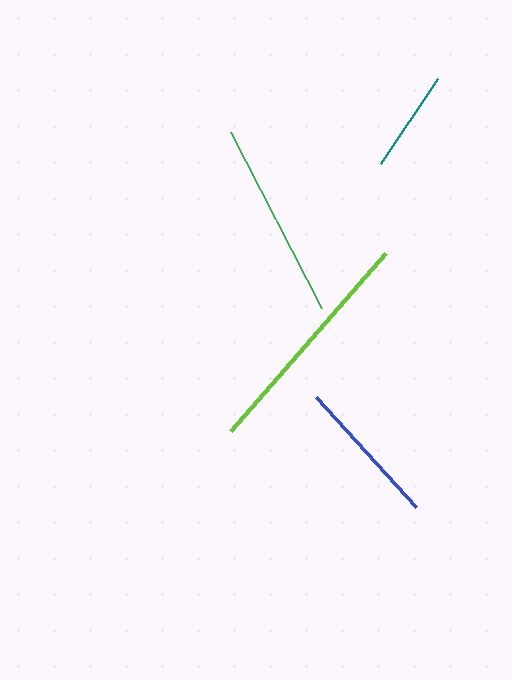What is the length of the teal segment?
The teal segment is approximately 103 pixels long.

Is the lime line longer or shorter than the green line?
The lime line is longer than the green line.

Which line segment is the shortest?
The teal line is the shortest at approximately 103 pixels.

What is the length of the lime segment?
The lime segment is approximately 235 pixels long.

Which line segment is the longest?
The lime line is the longest at approximately 235 pixels.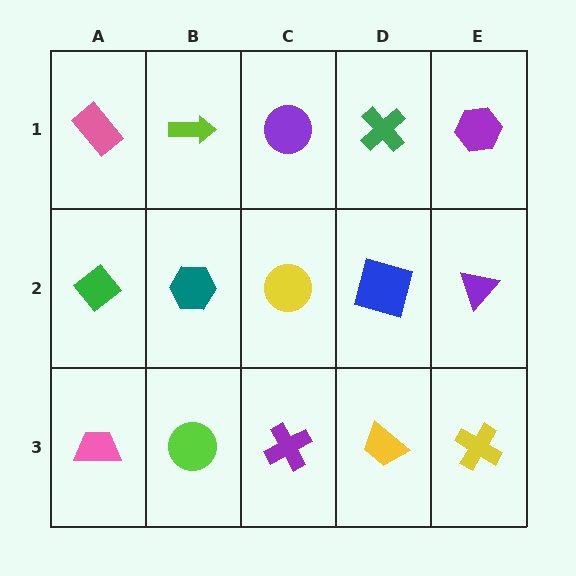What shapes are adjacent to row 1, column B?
A teal hexagon (row 2, column B), a pink rectangle (row 1, column A), a purple circle (row 1, column C).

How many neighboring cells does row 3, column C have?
3.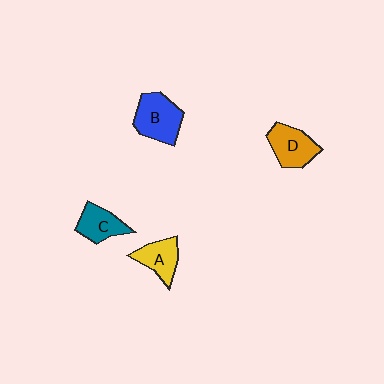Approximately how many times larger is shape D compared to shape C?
Approximately 1.2 times.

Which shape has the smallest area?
Shape C (teal).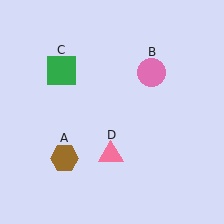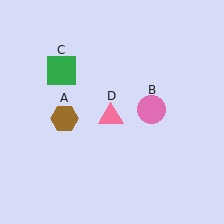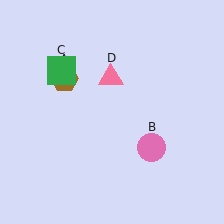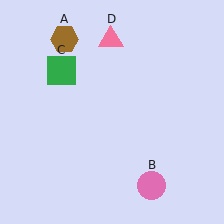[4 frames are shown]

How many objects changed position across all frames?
3 objects changed position: brown hexagon (object A), pink circle (object B), pink triangle (object D).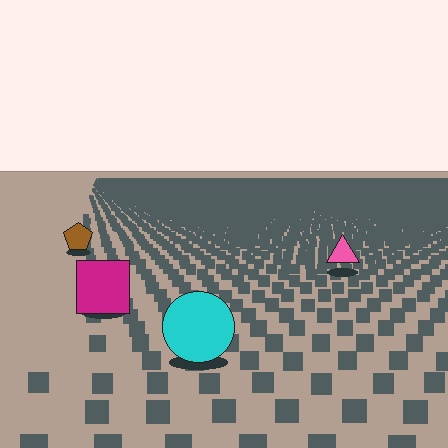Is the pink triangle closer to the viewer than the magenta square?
No. The magenta square is closer — you can tell from the texture gradient: the ground texture is coarser near it.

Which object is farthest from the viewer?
The brown pentagon is farthest from the viewer. It appears smaller and the ground texture around it is denser.